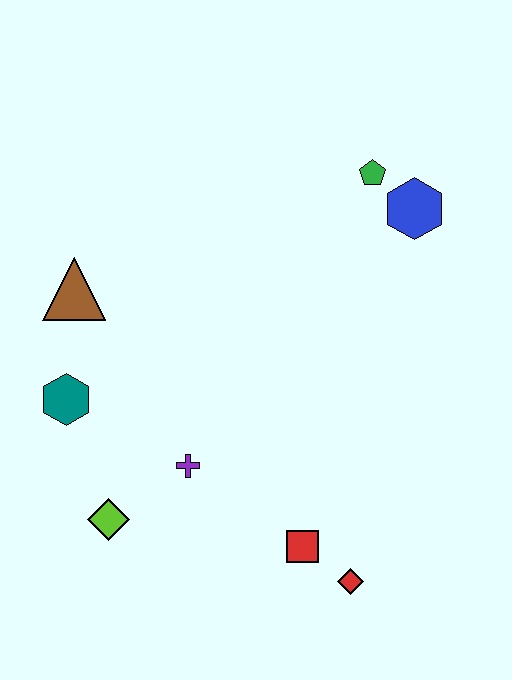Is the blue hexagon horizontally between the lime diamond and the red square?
No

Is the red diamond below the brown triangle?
Yes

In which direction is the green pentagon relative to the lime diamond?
The green pentagon is above the lime diamond.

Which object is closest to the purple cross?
The lime diamond is closest to the purple cross.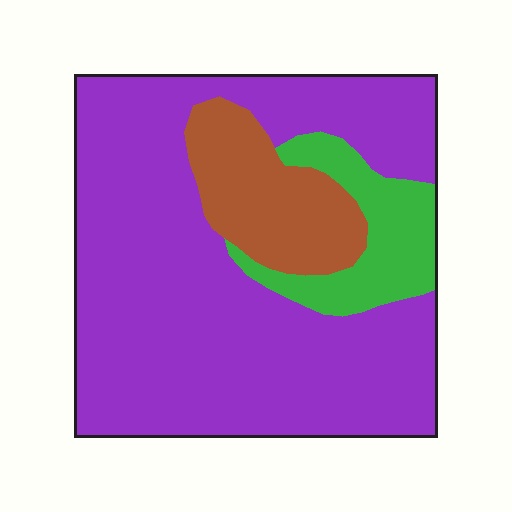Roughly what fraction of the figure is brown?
Brown takes up about one sixth (1/6) of the figure.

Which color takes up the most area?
Purple, at roughly 75%.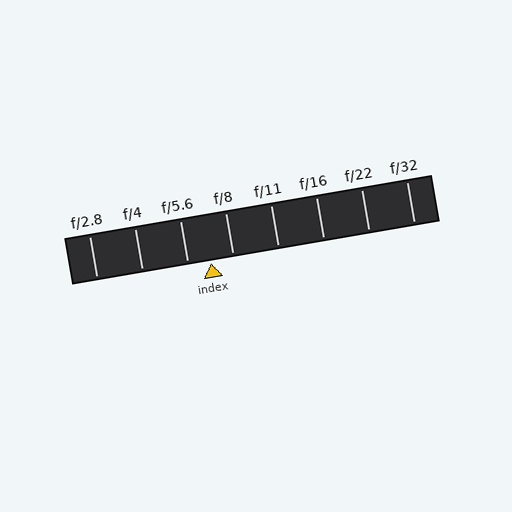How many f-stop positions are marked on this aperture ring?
There are 8 f-stop positions marked.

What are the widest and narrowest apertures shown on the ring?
The widest aperture shown is f/2.8 and the narrowest is f/32.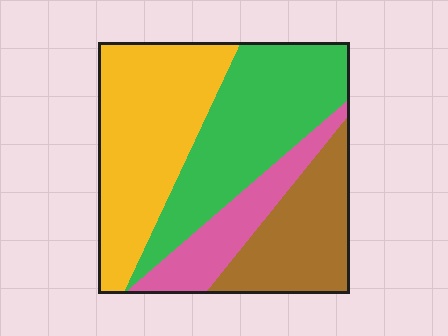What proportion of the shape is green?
Green takes up about one third (1/3) of the shape.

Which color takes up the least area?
Pink, at roughly 15%.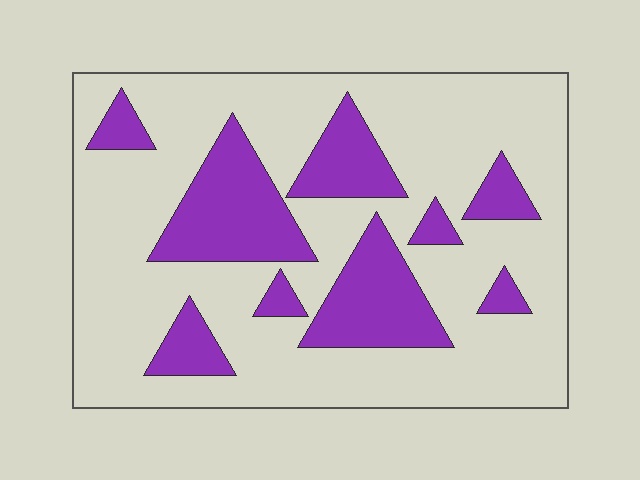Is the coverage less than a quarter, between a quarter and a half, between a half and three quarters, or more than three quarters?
Between a quarter and a half.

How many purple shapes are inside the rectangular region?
9.